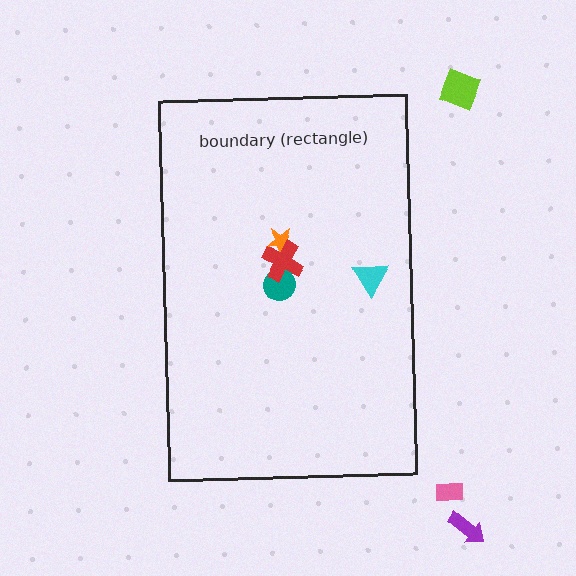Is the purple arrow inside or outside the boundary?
Outside.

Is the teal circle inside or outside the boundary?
Inside.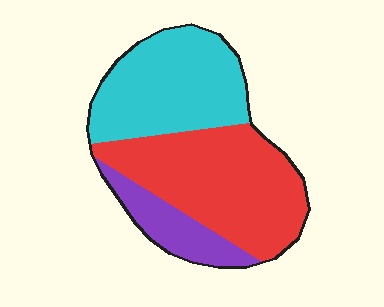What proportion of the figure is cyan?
Cyan takes up between a quarter and a half of the figure.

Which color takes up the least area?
Purple, at roughly 15%.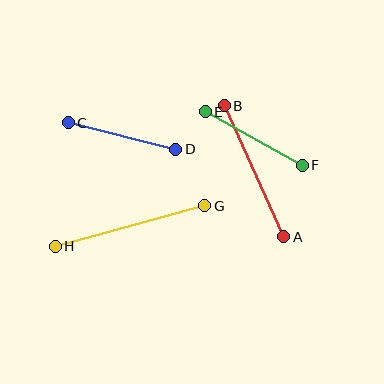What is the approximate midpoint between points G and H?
The midpoint is at approximately (130, 226) pixels.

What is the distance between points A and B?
The distance is approximately 144 pixels.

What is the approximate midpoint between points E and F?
The midpoint is at approximately (254, 139) pixels.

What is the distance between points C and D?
The distance is approximately 111 pixels.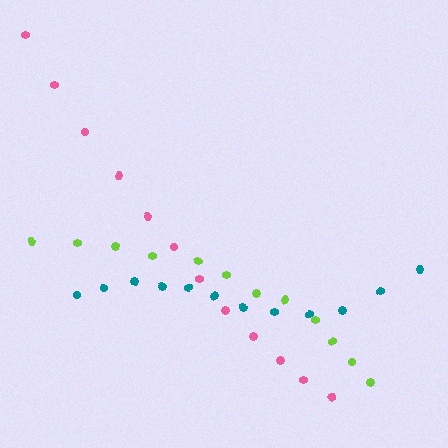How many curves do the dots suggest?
There are 3 distinct paths.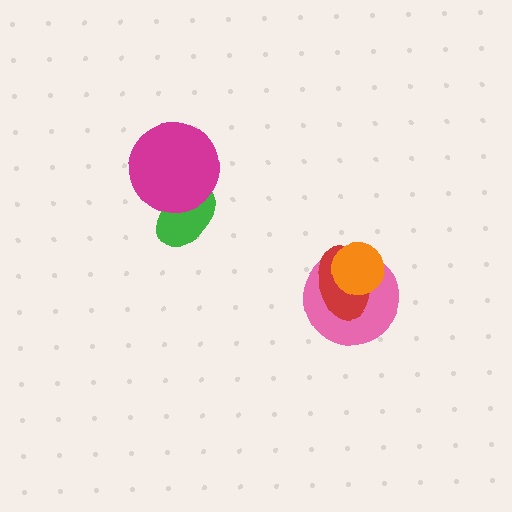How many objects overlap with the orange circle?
2 objects overlap with the orange circle.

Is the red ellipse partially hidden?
Yes, it is partially covered by another shape.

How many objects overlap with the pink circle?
2 objects overlap with the pink circle.